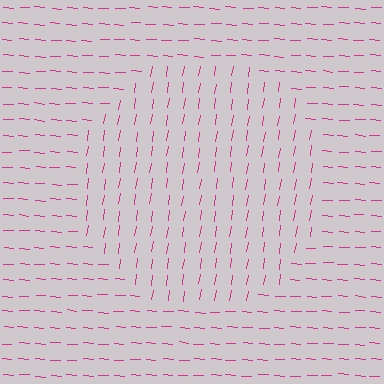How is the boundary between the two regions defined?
The boundary is defined purely by a change in line orientation (approximately 85 degrees difference). All lines are the same color and thickness.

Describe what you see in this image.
The image is filled with small magenta line segments. A circle region in the image has lines oriented differently from the surrounding lines, creating a visible texture boundary.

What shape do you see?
I see a circle.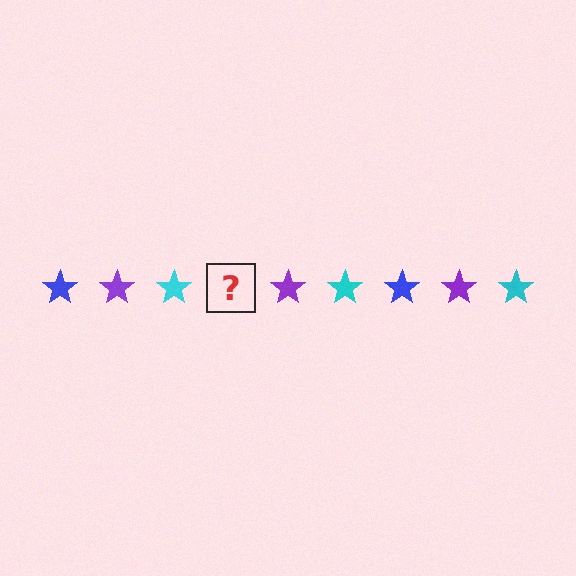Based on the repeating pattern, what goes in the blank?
The blank should be a blue star.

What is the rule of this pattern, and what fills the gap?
The rule is that the pattern cycles through blue, purple, cyan stars. The gap should be filled with a blue star.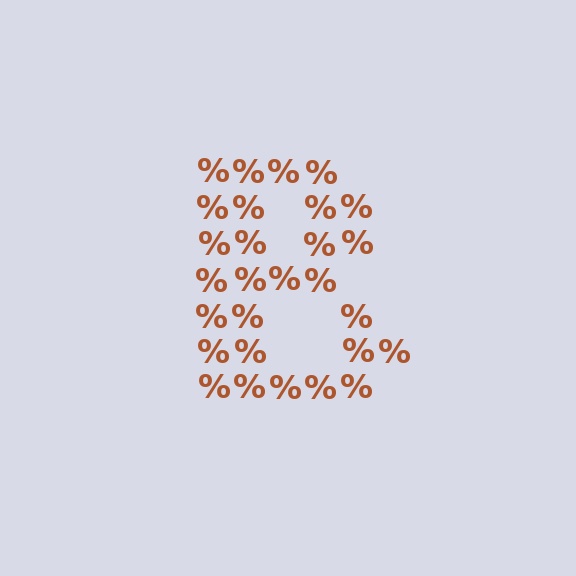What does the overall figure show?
The overall figure shows the letter B.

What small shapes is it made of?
It is made of small percent signs.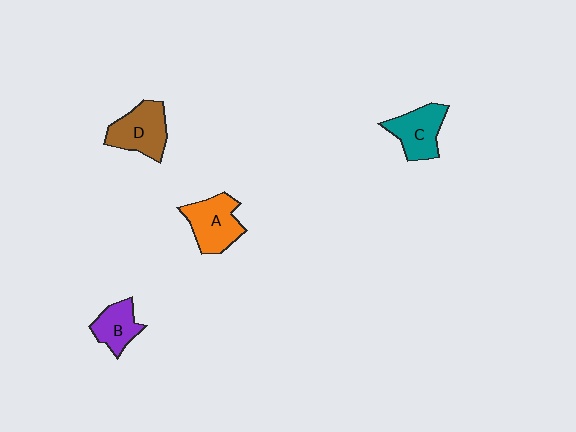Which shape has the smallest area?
Shape B (purple).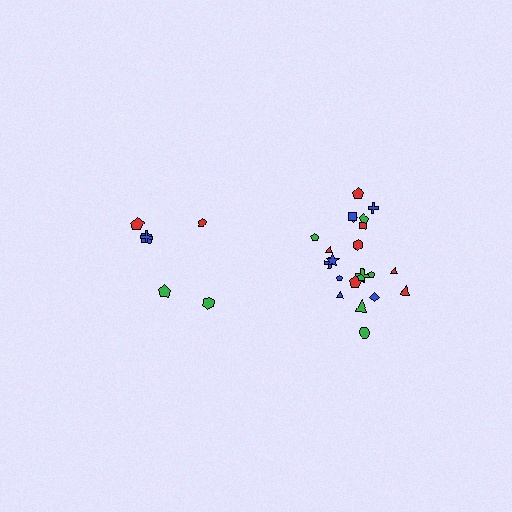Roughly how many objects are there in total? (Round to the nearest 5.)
Roughly 30 objects in total.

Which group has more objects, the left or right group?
The right group.